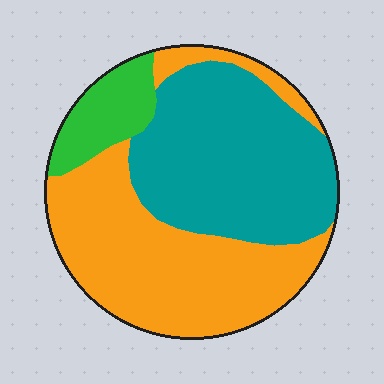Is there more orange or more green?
Orange.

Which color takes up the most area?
Orange, at roughly 45%.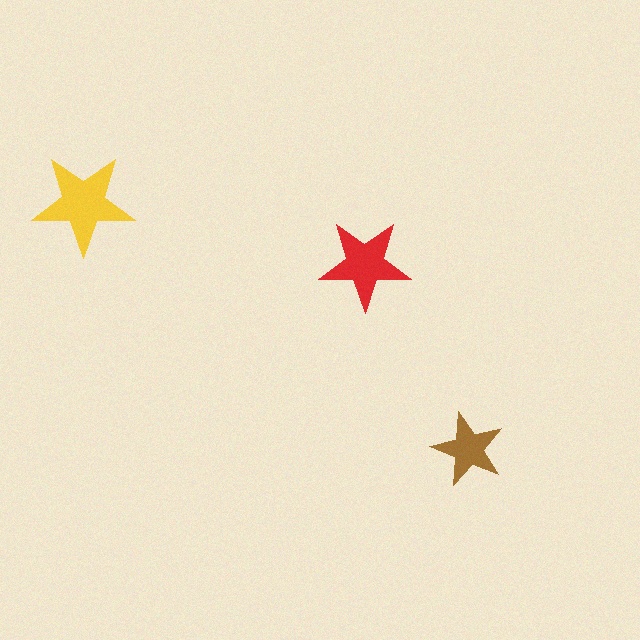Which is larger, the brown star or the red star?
The red one.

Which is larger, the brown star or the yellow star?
The yellow one.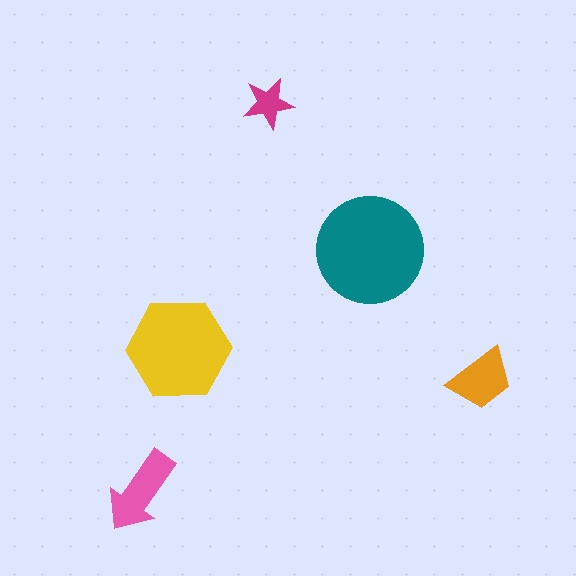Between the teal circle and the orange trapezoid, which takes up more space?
The teal circle.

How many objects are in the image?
There are 5 objects in the image.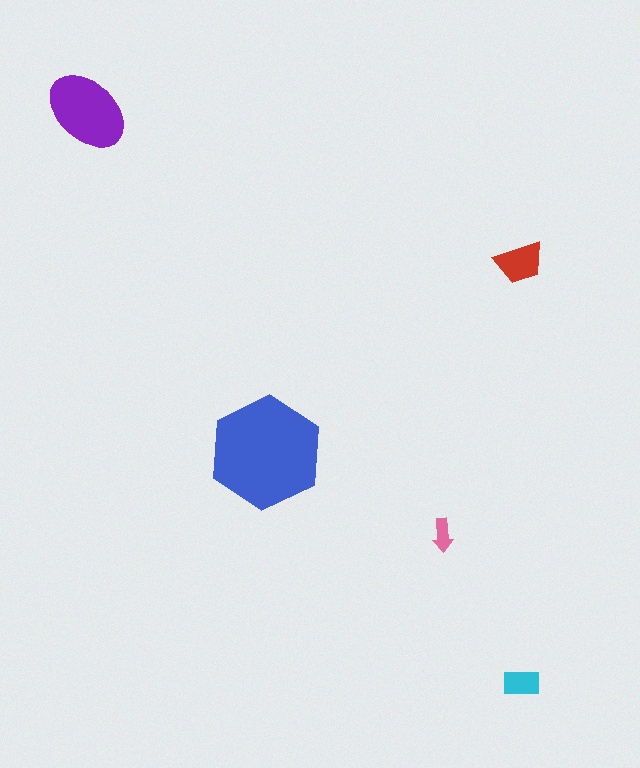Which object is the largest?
The blue hexagon.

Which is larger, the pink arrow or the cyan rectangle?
The cyan rectangle.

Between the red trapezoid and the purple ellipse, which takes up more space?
The purple ellipse.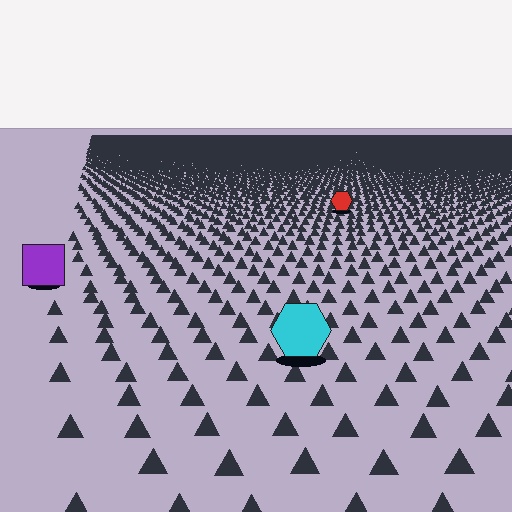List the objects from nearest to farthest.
From nearest to farthest: the cyan hexagon, the purple square, the red hexagon.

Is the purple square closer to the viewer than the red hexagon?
Yes. The purple square is closer — you can tell from the texture gradient: the ground texture is coarser near it.